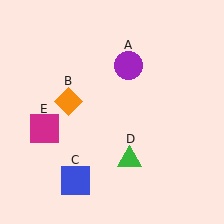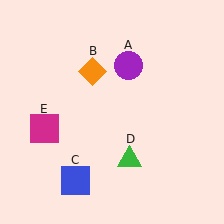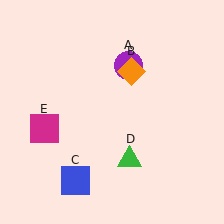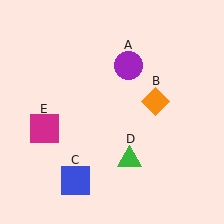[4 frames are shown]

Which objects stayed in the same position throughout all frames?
Purple circle (object A) and blue square (object C) and green triangle (object D) and magenta square (object E) remained stationary.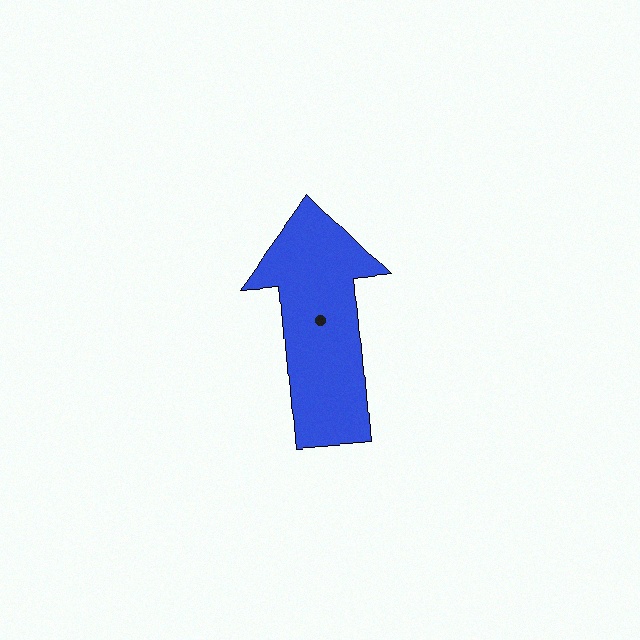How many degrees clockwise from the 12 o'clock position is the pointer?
Approximately 355 degrees.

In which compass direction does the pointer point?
North.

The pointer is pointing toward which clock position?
Roughly 12 o'clock.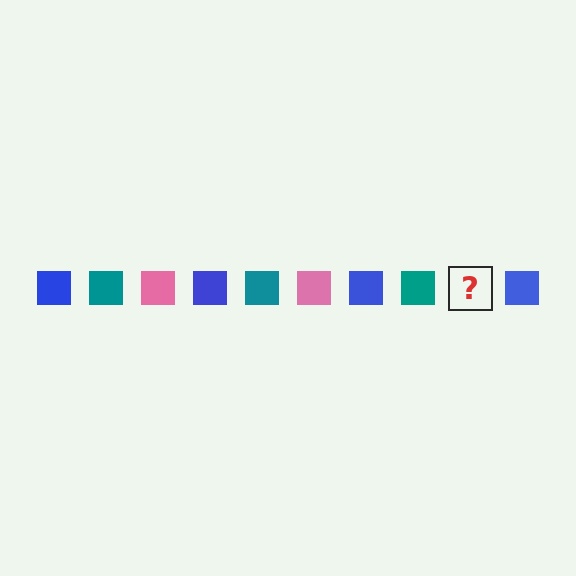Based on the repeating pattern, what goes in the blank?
The blank should be a pink square.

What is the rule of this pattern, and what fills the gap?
The rule is that the pattern cycles through blue, teal, pink squares. The gap should be filled with a pink square.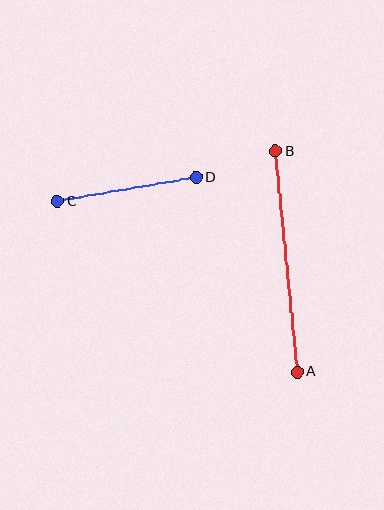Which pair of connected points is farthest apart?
Points A and B are farthest apart.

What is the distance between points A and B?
The distance is approximately 222 pixels.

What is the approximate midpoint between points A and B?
The midpoint is at approximately (286, 261) pixels.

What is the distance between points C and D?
The distance is approximately 141 pixels.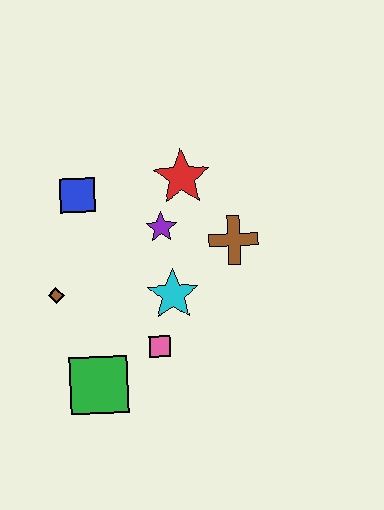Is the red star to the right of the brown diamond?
Yes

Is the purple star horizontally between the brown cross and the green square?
Yes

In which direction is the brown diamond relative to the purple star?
The brown diamond is to the left of the purple star.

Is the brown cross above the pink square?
Yes